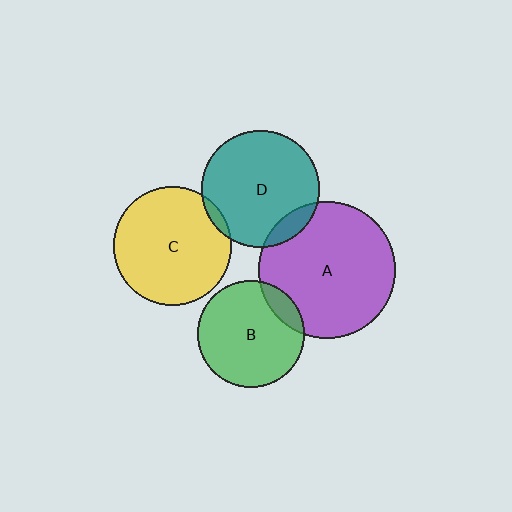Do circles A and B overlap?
Yes.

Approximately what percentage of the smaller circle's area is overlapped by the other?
Approximately 10%.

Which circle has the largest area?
Circle A (purple).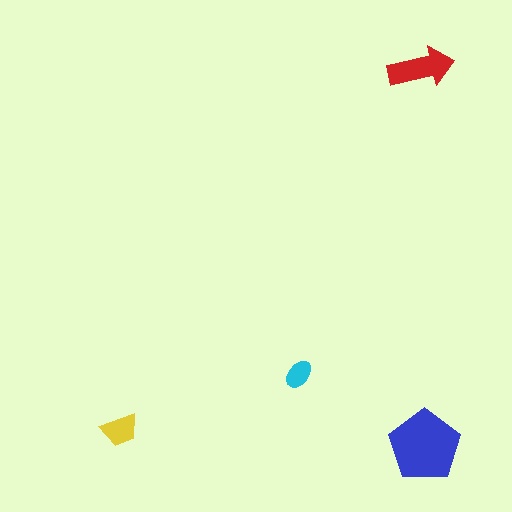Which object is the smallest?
The cyan ellipse.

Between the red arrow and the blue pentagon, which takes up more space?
The blue pentagon.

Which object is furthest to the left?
The yellow trapezoid is leftmost.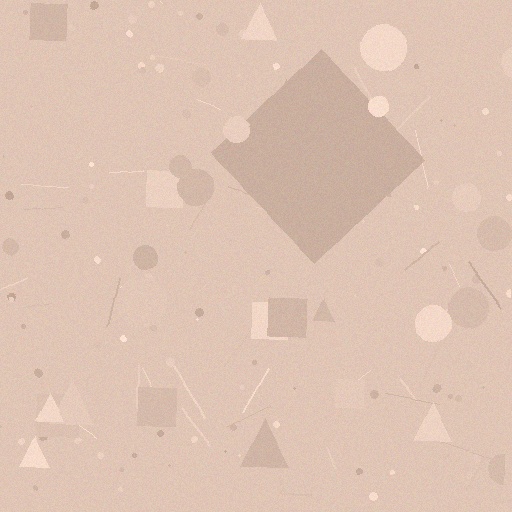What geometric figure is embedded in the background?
A diamond is embedded in the background.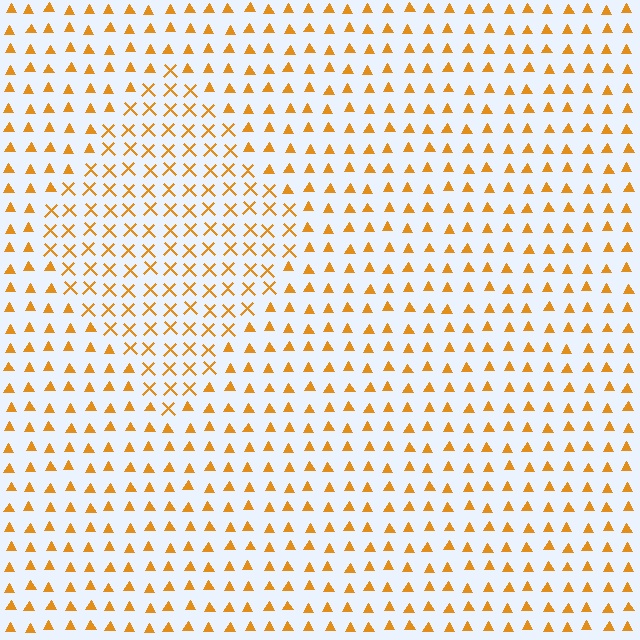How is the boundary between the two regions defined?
The boundary is defined by a change in element shape: X marks inside vs. triangles outside. All elements share the same color and spacing.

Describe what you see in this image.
The image is filled with small orange elements arranged in a uniform grid. A diamond-shaped region contains X marks, while the surrounding area contains triangles. The boundary is defined purely by the change in element shape.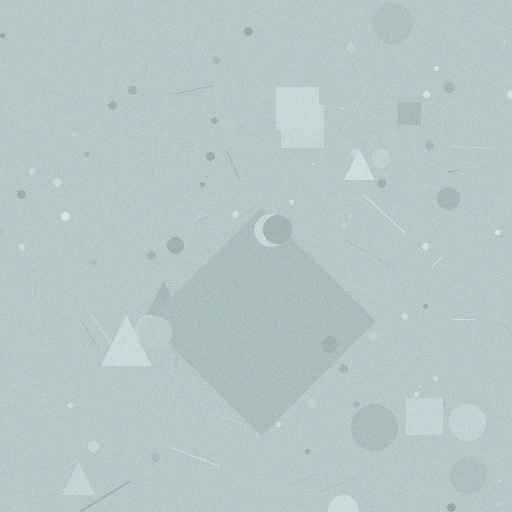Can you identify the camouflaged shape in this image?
The camouflaged shape is a diamond.